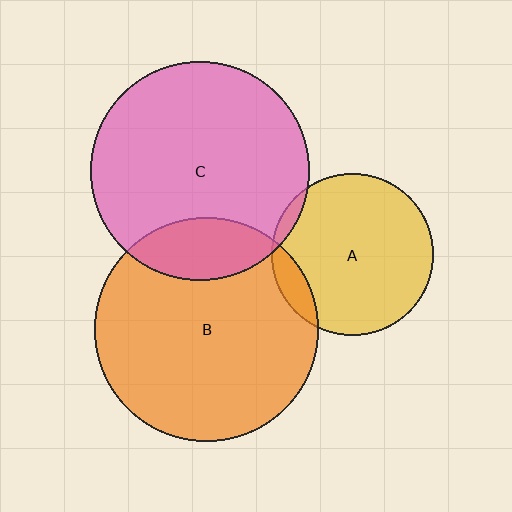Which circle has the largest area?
Circle B (orange).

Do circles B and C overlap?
Yes.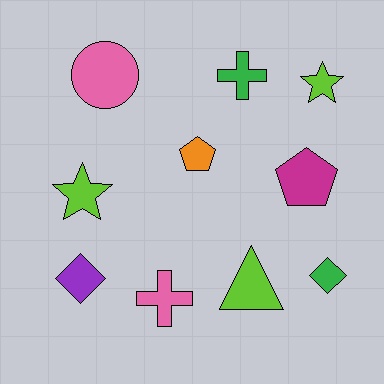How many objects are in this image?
There are 10 objects.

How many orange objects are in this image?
There is 1 orange object.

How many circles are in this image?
There is 1 circle.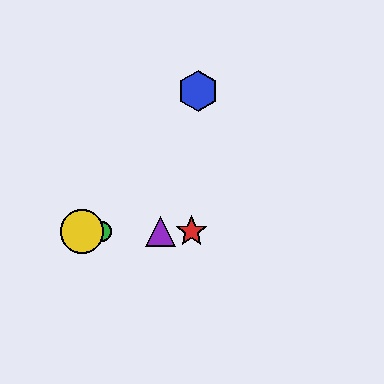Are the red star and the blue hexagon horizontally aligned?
No, the red star is at y≈232 and the blue hexagon is at y≈91.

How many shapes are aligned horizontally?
4 shapes (the red star, the green circle, the yellow circle, the purple triangle) are aligned horizontally.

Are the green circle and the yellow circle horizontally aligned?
Yes, both are at y≈232.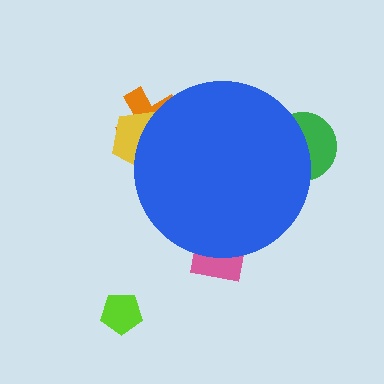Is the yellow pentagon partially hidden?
Yes, the yellow pentagon is partially hidden behind the blue circle.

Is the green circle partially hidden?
Yes, the green circle is partially hidden behind the blue circle.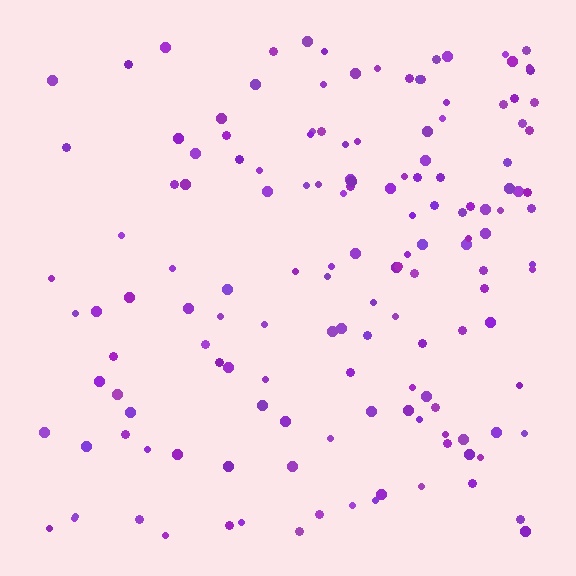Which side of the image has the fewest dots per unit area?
The left.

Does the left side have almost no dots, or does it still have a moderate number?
Still a moderate number, just noticeably fewer than the right.